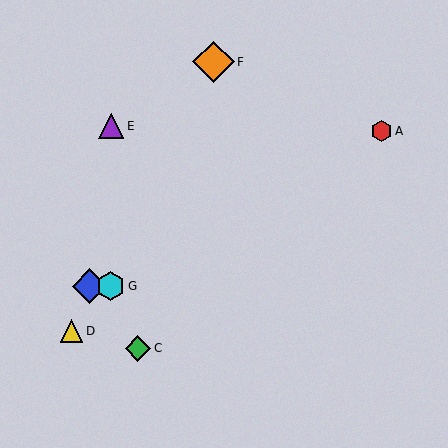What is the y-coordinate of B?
Object B is at y≈286.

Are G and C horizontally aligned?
No, G is at y≈286 and C is at y≈348.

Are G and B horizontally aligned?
Yes, both are at y≈286.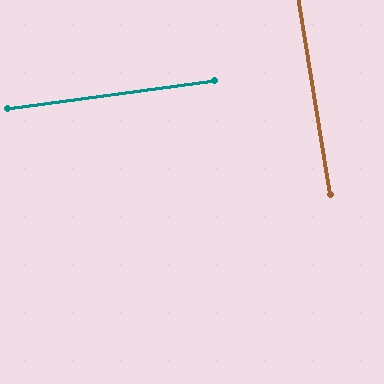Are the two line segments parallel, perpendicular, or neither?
Perpendicular — they meet at approximately 89°.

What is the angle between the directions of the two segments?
Approximately 89 degrees.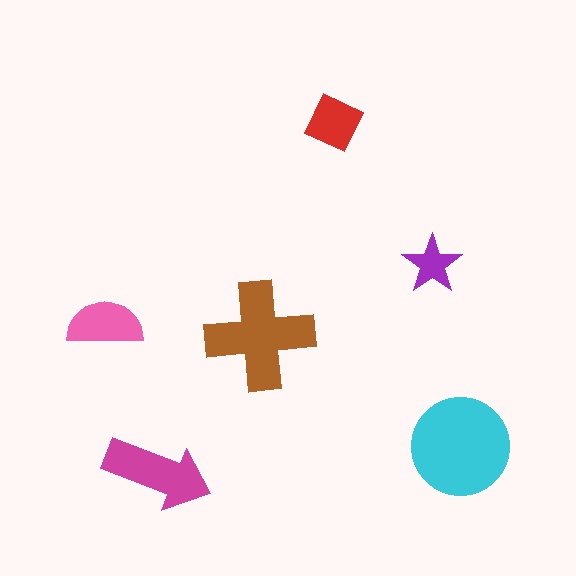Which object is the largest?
The cyan circle.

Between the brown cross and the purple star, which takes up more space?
The brown cross.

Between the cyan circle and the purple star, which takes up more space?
The cyan circle.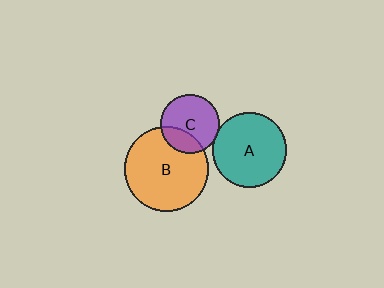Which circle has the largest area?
Circle B (orange).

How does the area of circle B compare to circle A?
Approximately 1.3 times.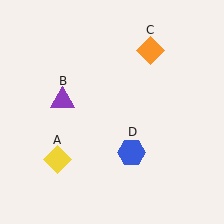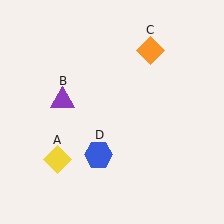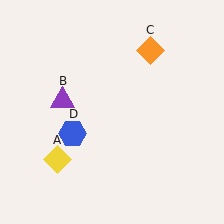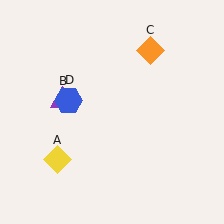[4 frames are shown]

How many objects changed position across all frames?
1 object changed position: blue hexagon (object D).